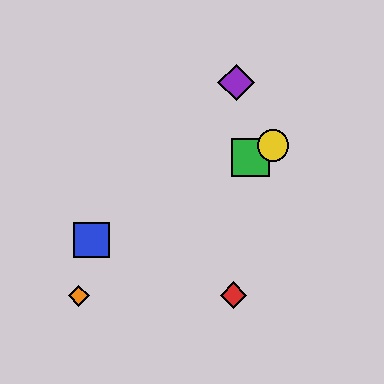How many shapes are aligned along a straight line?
3 shapes (the blue square, the green square, the yellow circle) are aligned along a straight line.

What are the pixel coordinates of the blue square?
The blue square is at (91, 240).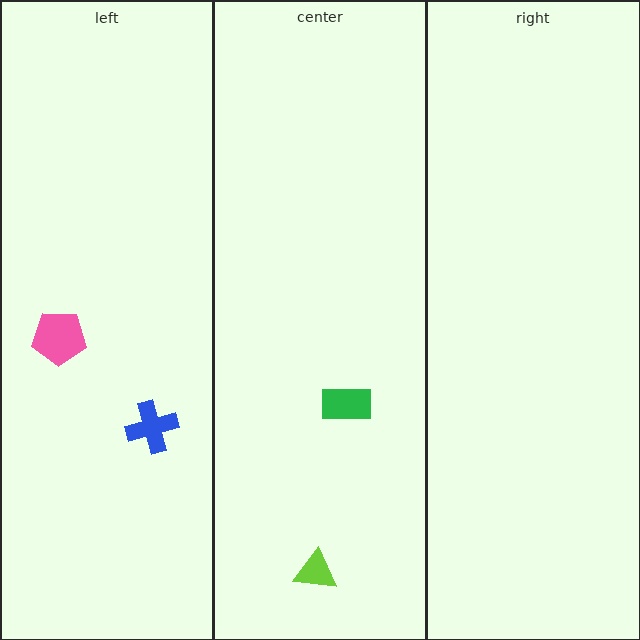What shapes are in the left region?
The pink pentagon, the blue cross.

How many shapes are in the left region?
2.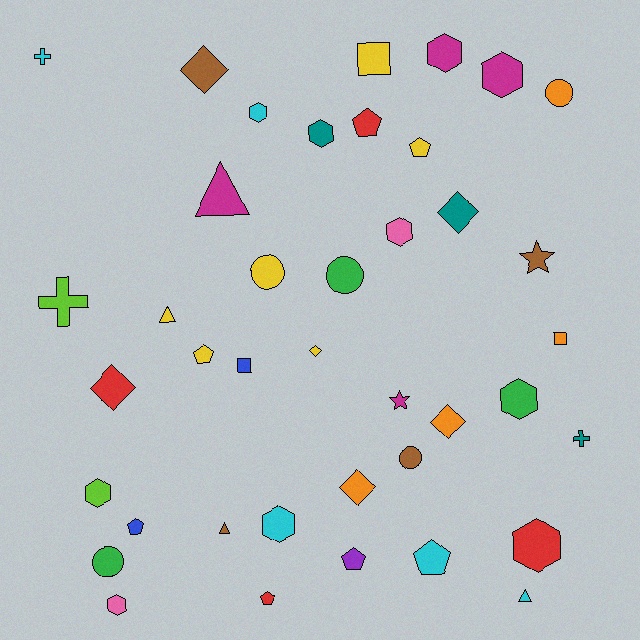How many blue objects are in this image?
There are 2 blue objects.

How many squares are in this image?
There are 3 squares.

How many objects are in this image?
There are 40 objects.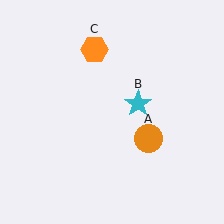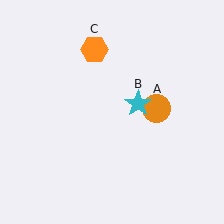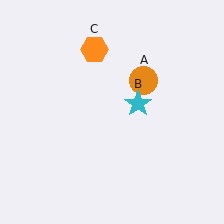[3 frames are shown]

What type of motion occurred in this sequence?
The orange circle (object A) rotated counterclockwise around the center of the scene.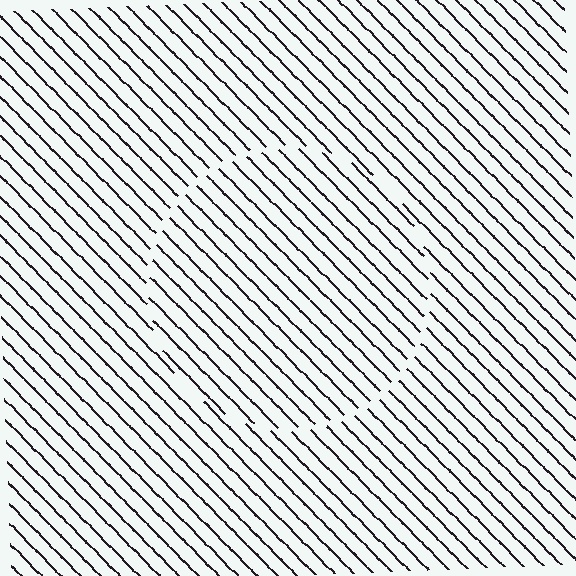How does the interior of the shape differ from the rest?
The interior of the shape contains the same grating, shifted by half a period — the contour is defined by the phase discontinuity where line-ends from the inner and outer gratings abut.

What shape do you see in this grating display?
An illusory circle. The interior of the shape contains the same grating, shifted by half a period — the contour is defined by the phase discontinuity where line-ends from the inner and outer gratings abut.